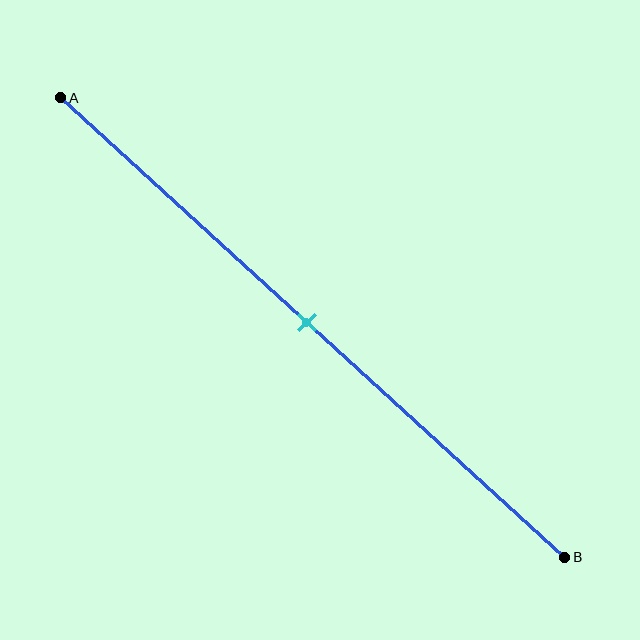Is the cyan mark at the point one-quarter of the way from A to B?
No, the mark is at about 50% from A, not at the 25% one-quarter point.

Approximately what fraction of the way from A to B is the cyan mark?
The cyan mark is approximately 50% of the way from A to B.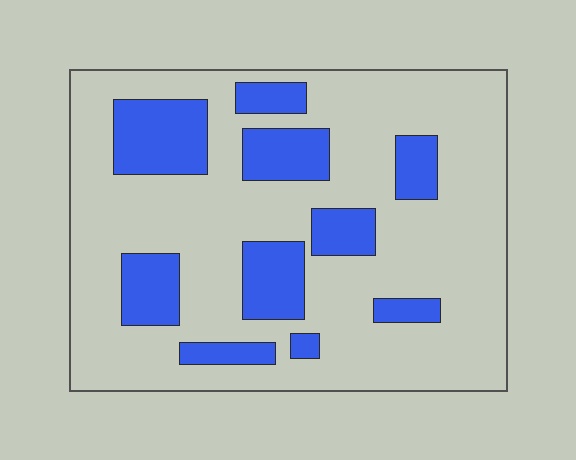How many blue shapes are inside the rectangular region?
10.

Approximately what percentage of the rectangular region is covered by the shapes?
Approximately 25%.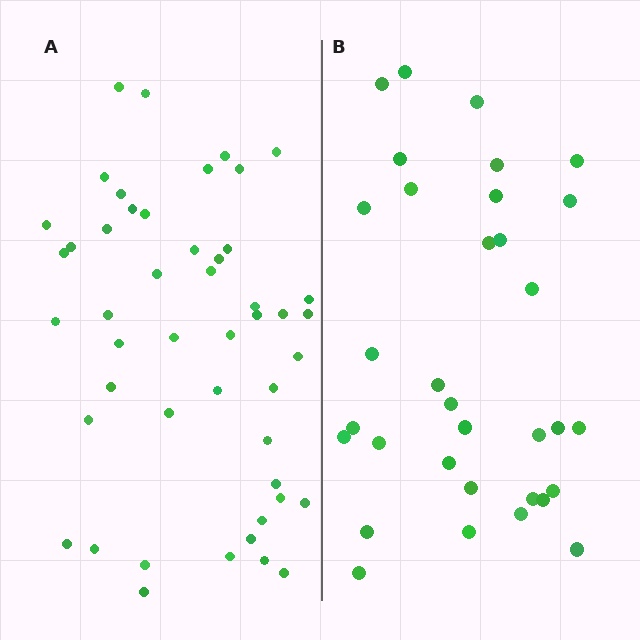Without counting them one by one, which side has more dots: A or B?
Region A (the left region) has more dots.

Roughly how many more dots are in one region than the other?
Region A has approximately 15 more dots than region B.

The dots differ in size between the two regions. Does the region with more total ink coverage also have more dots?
No. Region B has more total ink coverage because its dots are larger, but region A actually contains more individual dots. Total area can be misleading — the number of items is what matters here.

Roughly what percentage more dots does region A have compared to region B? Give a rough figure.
About 45% more.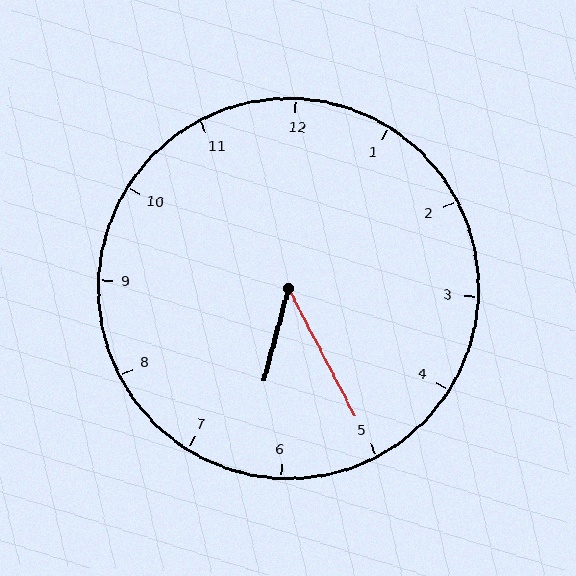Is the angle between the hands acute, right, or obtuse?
It is acute.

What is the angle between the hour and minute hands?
Approximately 42 degrees.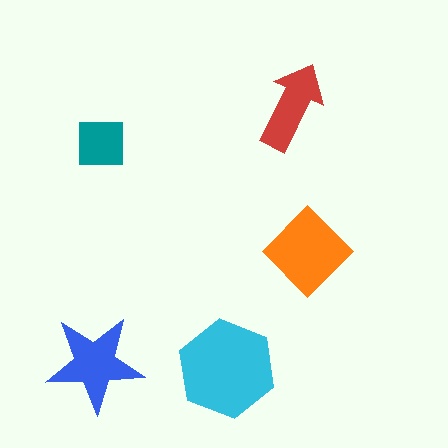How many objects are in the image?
There are 5 objects in the image.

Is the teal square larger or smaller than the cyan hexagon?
Smaller.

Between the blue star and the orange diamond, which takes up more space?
The orange diamond.